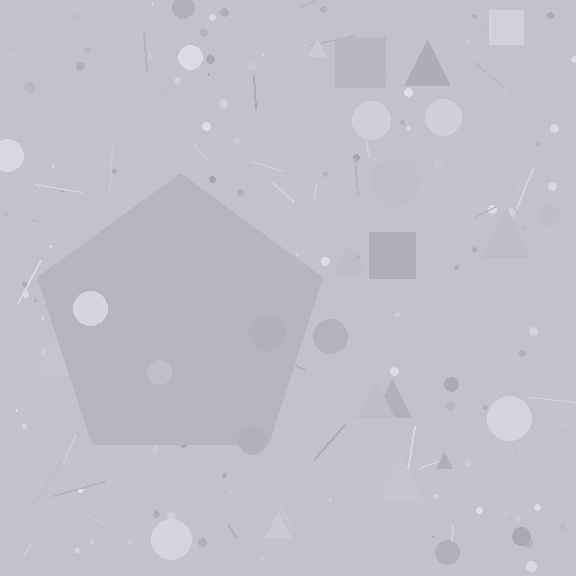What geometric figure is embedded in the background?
A pentagon is embedded in the background.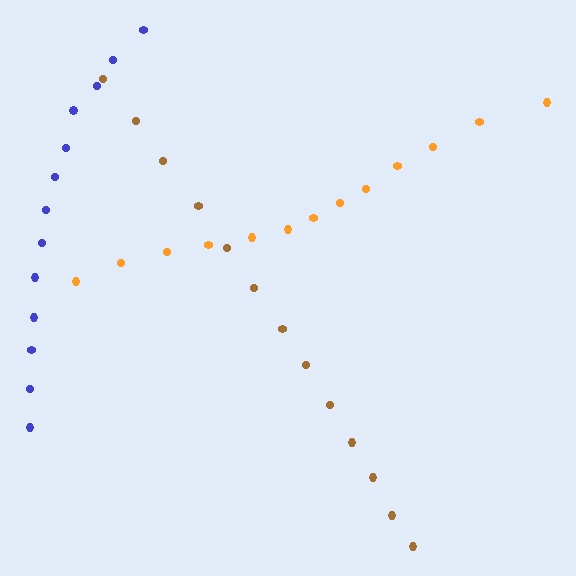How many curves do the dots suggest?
There are 3 distinct paths.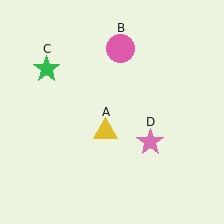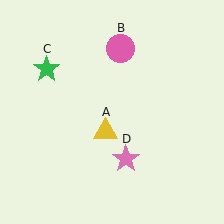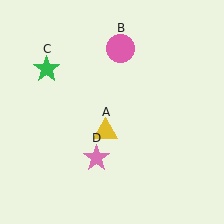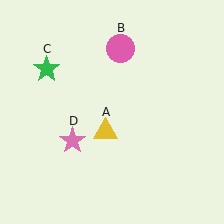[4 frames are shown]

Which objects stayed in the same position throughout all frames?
Yellow triangle (object A) and pink circle (object B) and green star (object C) remained stationary.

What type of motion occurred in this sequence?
The pink star (object D) rotated clockwise around the center of the scene.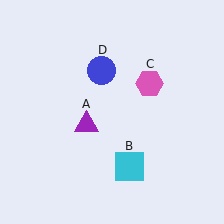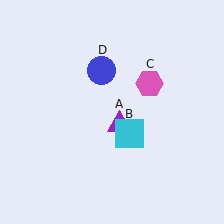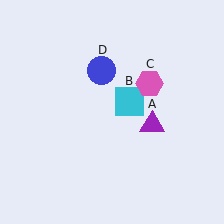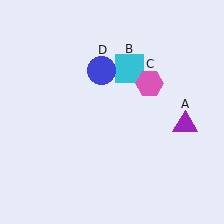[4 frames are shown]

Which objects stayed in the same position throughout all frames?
Pink hexagon (object C) and blue circle (object D) remained stationary.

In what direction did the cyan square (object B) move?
The cyan square (object B) moved up.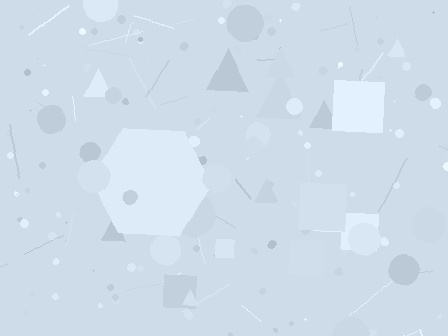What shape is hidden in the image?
A hexagon is hidden in the image.